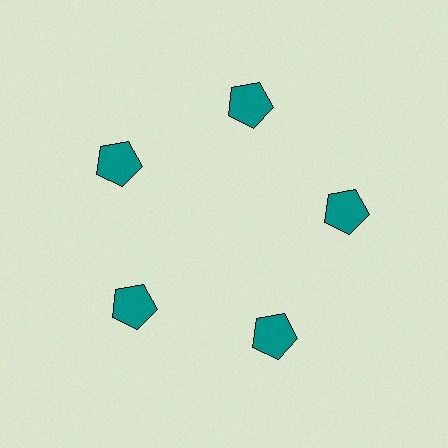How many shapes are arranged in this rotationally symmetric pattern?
There are 5 shapes, arranged in 5 groups of 1.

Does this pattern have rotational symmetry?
Yes, this pattern has 5-fold rotational symmetry. It looks the same after rotating 72 degrees around the center.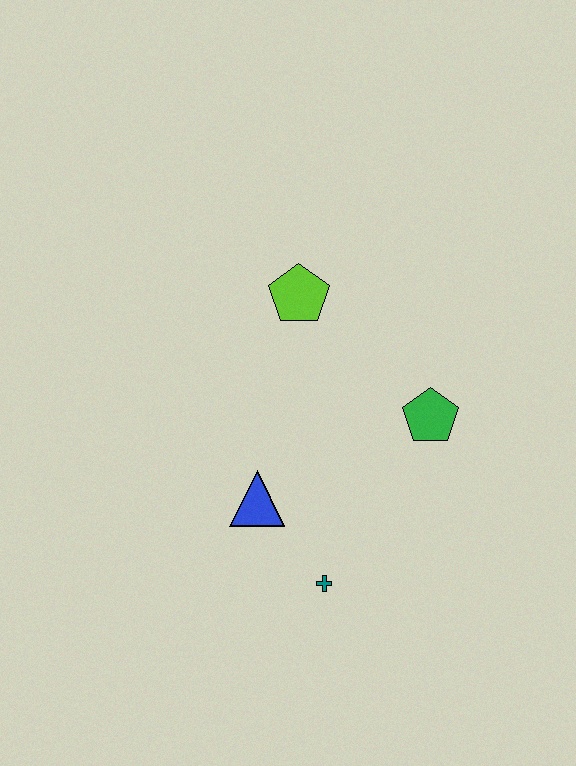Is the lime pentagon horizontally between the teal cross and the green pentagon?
No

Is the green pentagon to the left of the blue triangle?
No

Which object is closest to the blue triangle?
The teal cross is closest to the blue triangle.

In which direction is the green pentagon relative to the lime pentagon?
The green pentagon is to the right of the lime pentagon.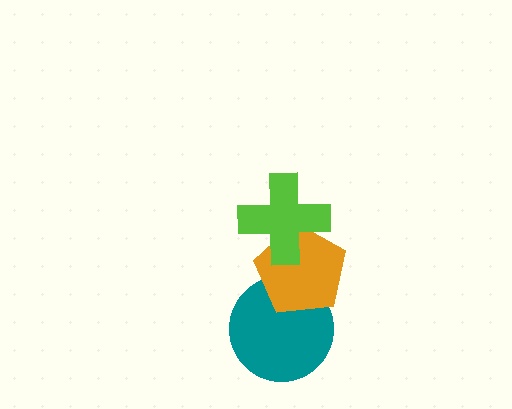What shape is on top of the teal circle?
The orange pentagon is on top of the teal circle.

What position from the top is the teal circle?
The teal circle is 3rd from the top.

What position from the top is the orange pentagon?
The orange pentagon is 2nd from the top.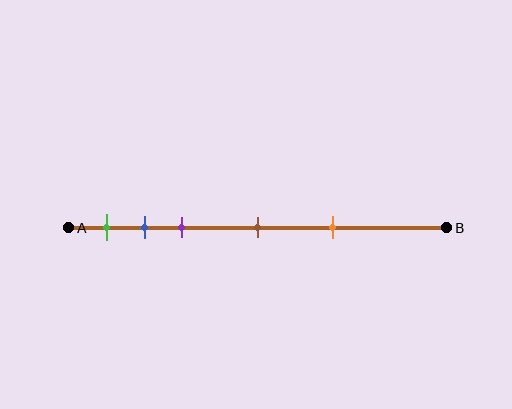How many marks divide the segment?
There are 5 marks dividing the segment.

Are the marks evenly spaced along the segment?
No, the marks are not evenly spaced.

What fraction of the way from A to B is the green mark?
The green mark is approximately 10% (0.1) of the way from A to B.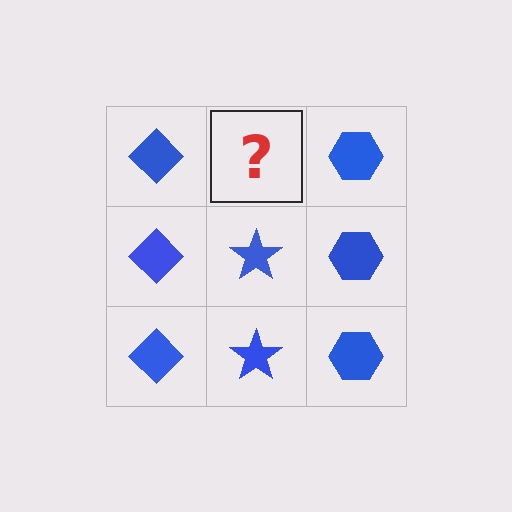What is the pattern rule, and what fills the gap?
The rule is that each column has a consistent shape. The gap should be filled with a blue star.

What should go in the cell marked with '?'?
The missing cell should contain a blue star.